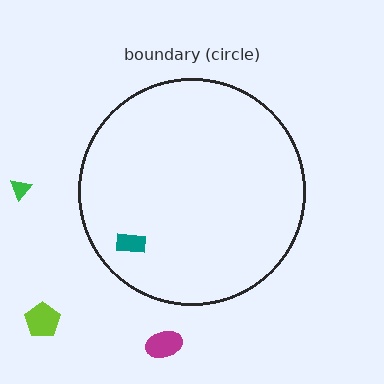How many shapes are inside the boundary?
1 inside, 3 outside.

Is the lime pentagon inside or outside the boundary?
Outside.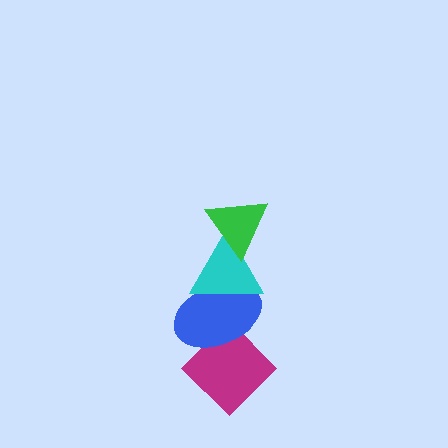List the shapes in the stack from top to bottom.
From top to bottom: the green triangle, the cyan triangle, the blue ellipse, the magenta diamond.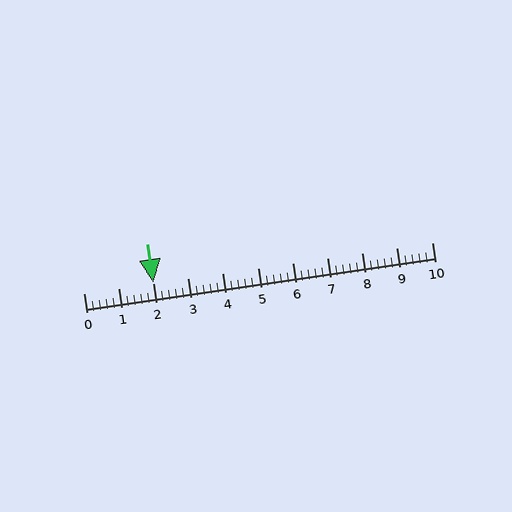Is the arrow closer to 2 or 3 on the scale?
The arrow is closer to 2.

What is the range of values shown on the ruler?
The ruler shows values from 0 to 10.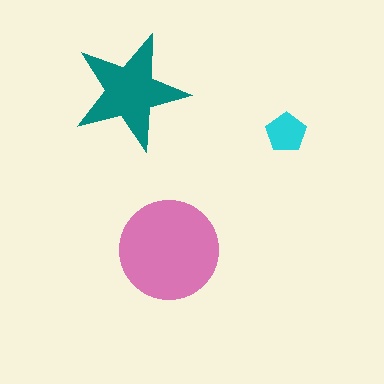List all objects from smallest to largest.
The cyan pentagon, the teal star, the pink circle.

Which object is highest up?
The teal star is topmost.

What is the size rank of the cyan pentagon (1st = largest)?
3rd.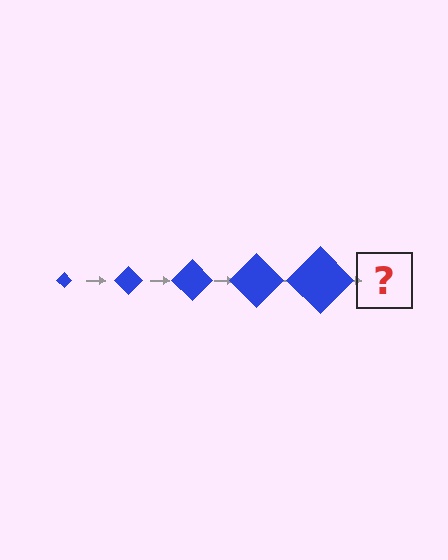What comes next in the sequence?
The next element should be a blue diamond, larger than the previous one.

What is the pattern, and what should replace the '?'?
The pattern is that the diamond gets progressively larger each step. The '?' should be a blue diamond, larger than the previous one.